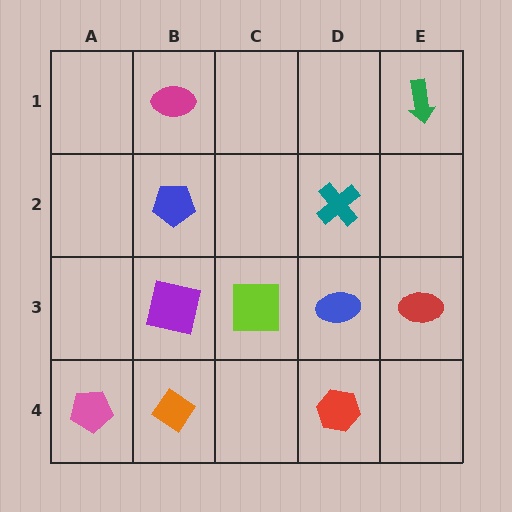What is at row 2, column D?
A teal cross.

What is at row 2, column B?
A blue pentagon.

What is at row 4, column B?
An orange diamond.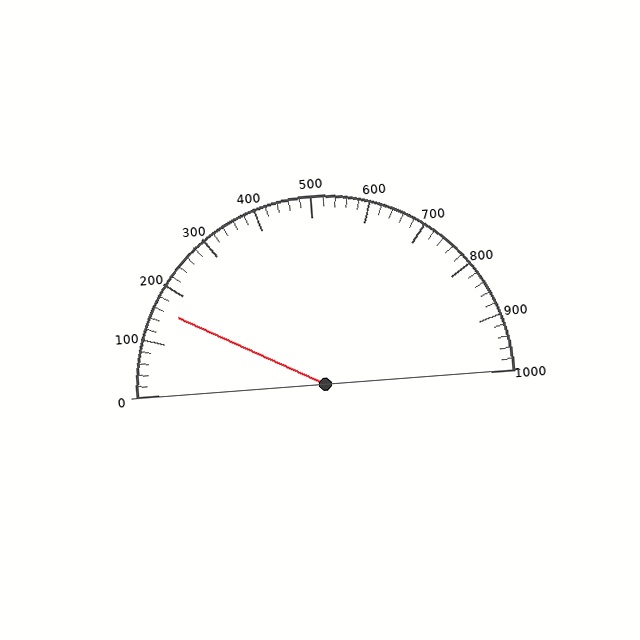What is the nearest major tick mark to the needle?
The nearest major tick mark is 200.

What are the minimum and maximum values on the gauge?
The gauge ranges from 0 to 1000.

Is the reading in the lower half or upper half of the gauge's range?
The reading is in the lower half of the range (0 to 1000).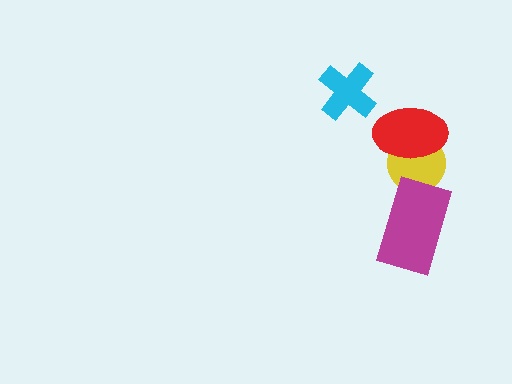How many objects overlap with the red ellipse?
1 object overlaps with the red ellipse.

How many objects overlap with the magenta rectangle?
1 object overlaps with the magenta rectangle.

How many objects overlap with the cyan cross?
0 objects overlap with the cyan cross.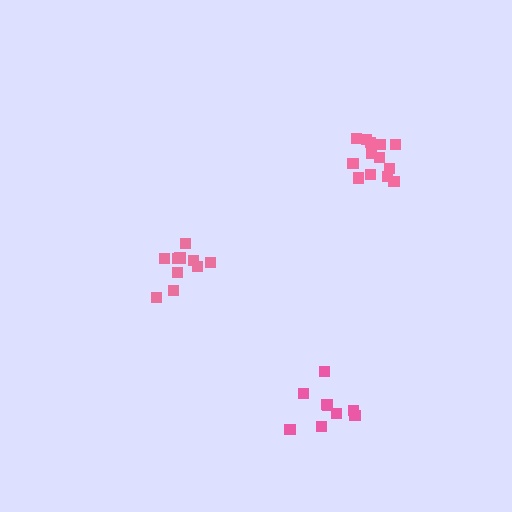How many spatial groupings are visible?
There are 3 spatial groupings.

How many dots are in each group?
Group 1: 10 dots, Group 2: 9 dots, Group 3: 13 dots (32 total).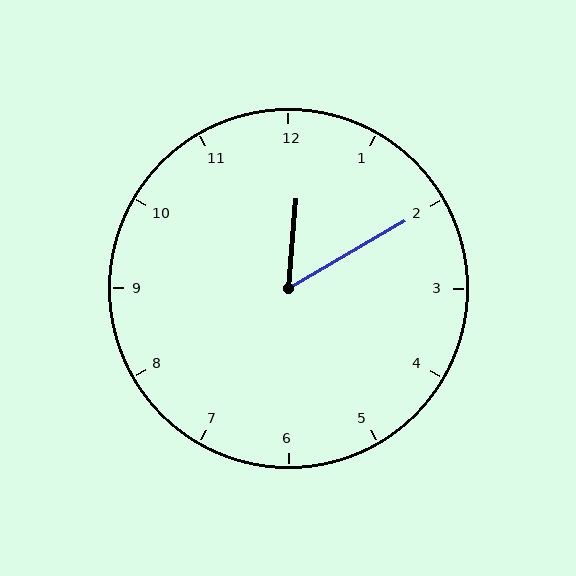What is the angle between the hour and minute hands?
Approximately 55 degrees.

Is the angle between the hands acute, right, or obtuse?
It is acute.